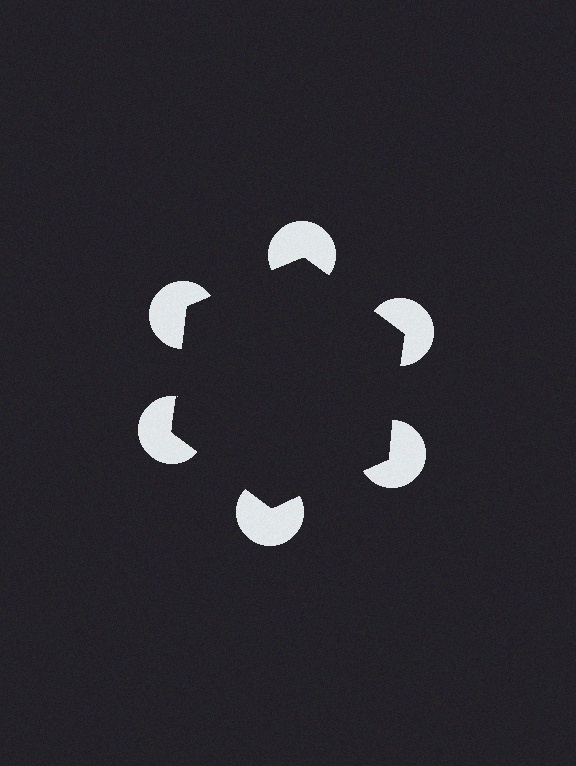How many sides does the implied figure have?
6 sides.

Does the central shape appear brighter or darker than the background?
It typically appears slightly darker than the background, even though no actual brightness change is drawn.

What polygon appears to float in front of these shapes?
An illusory hexagon — its edges are inferred from the aligned wedge cuts in the pac-man discs, not physically drawn.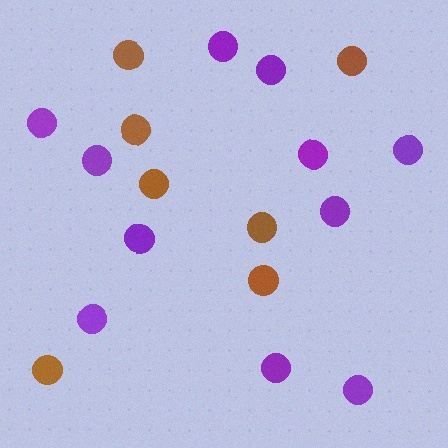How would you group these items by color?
There are 2 groups: one group of purple circles (11) and one group of brown circles (7).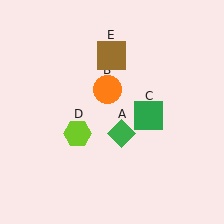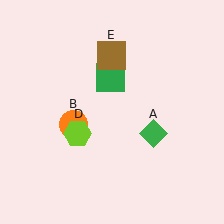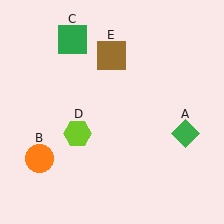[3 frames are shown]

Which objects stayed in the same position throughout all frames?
Lime hexagon (object D) and brown square (object E) remained stationary.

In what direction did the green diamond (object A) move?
The green diamond (object A) moved right.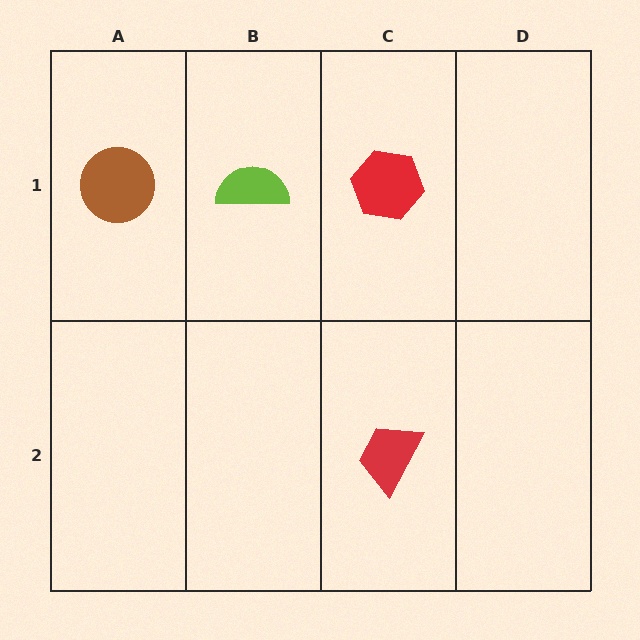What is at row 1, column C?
A red hexagon.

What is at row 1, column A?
A brown circle.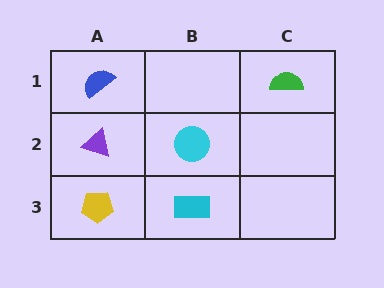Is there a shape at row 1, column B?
No, that cell is empty.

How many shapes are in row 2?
2 shapes.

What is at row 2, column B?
A cyan circle.